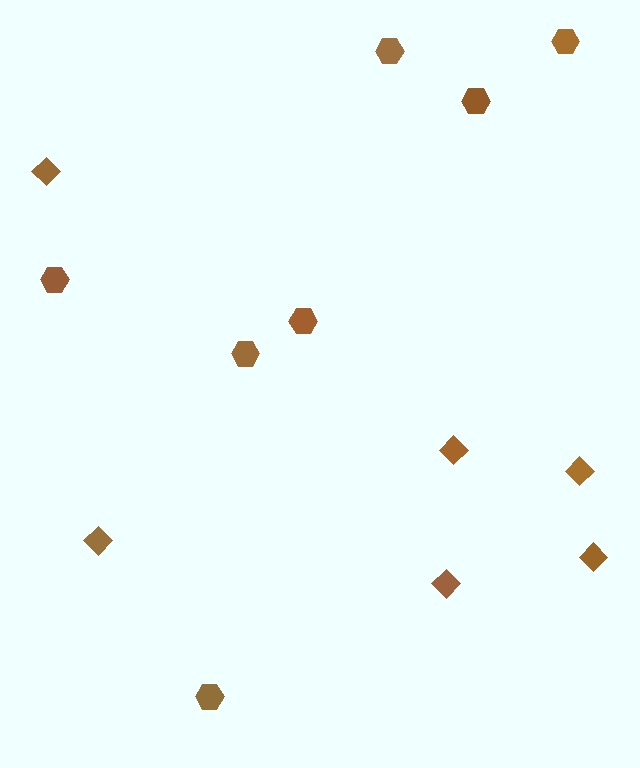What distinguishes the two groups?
There are 2 groups: one group of diamonds (6) and one group of hexagons (7).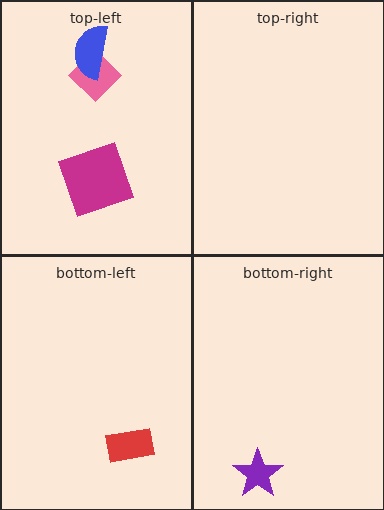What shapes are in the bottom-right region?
The purple star.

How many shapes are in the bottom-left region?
1.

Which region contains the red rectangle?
The bottom-left region.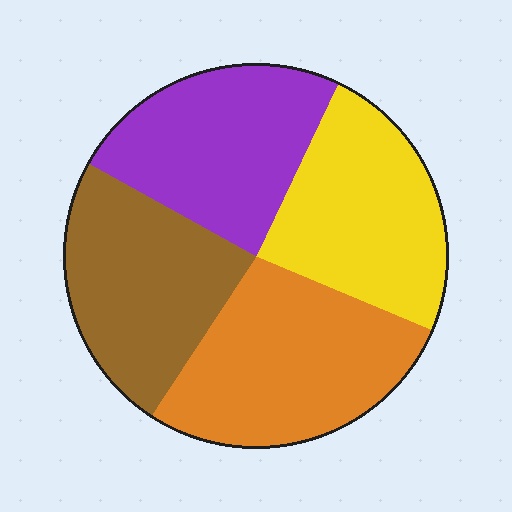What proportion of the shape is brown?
Brown takes up about one quarter (1/4) of the shape.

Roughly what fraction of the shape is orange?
Orange takes up between a sixth and a third of the shape.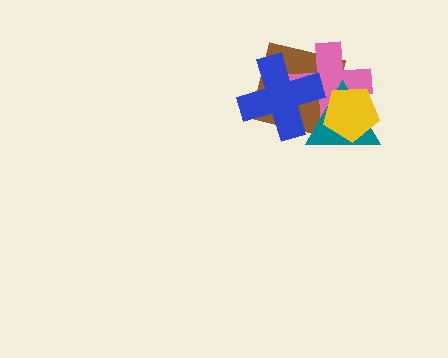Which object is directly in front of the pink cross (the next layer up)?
The teal triangle is directly in front of the pink cross.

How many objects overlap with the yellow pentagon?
3 objects overlap with the yellow pentagon.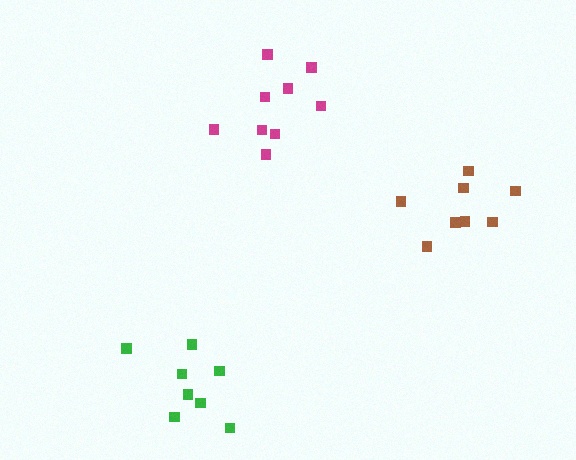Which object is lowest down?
The green cluster is bottommost.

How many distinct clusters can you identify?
There are 3 distinct clusters.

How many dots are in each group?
Group 1: 8 dots, Group 2: 9 dots, Group 3: 8 dots (25 total).